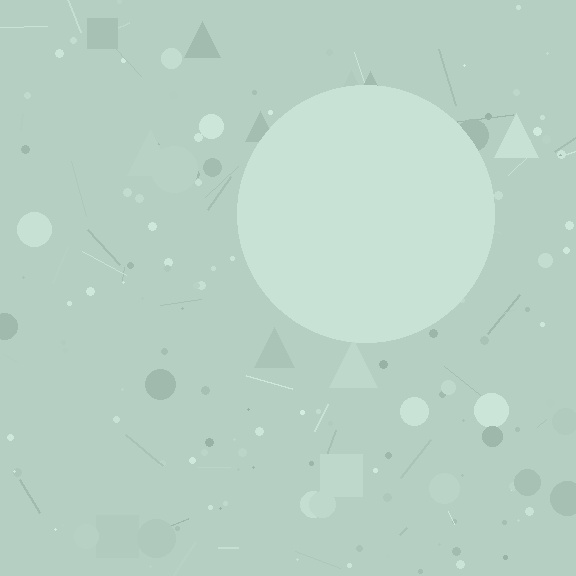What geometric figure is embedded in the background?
A circle is embedded in the background.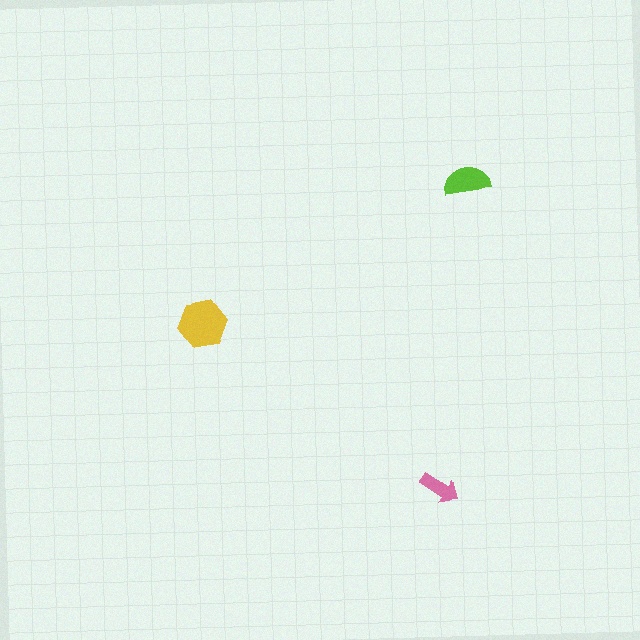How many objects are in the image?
There are 3 objects in the image.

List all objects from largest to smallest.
The yellow hexagon, the lime semicircle, the pink arrow.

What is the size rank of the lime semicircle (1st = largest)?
2nd.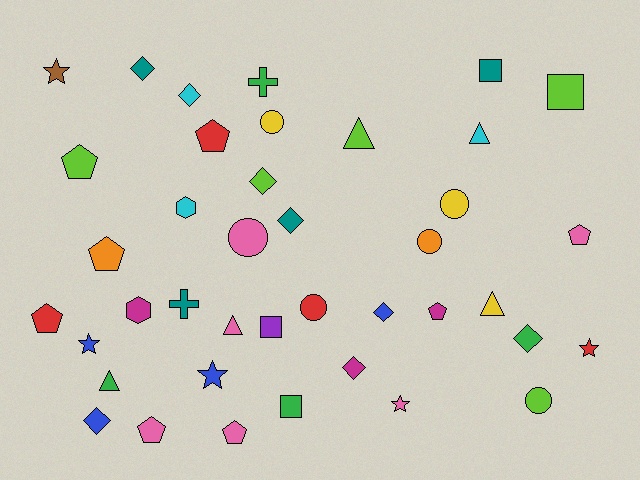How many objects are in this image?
There are 40 objects.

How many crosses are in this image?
There are 2 crosses.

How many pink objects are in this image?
There are 6 pink objects.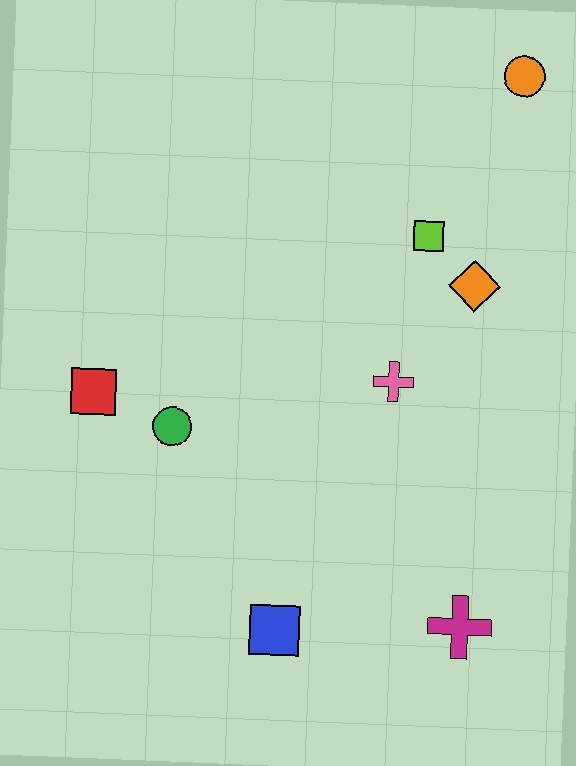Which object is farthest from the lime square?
The blue square is farthest from the lime square.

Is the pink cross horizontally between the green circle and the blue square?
No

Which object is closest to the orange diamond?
The lime square is closest to the orange diamond.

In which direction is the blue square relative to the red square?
The blue square is below the red square.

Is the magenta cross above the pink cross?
No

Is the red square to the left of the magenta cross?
Yes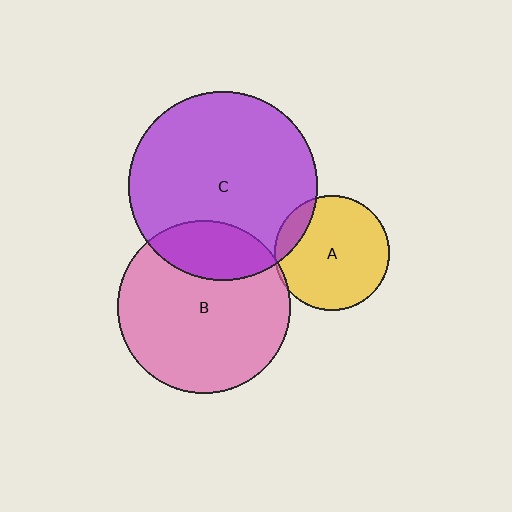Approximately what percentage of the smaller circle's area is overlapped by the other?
Approximately 10%.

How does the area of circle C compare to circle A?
Approximately 2.7 times.